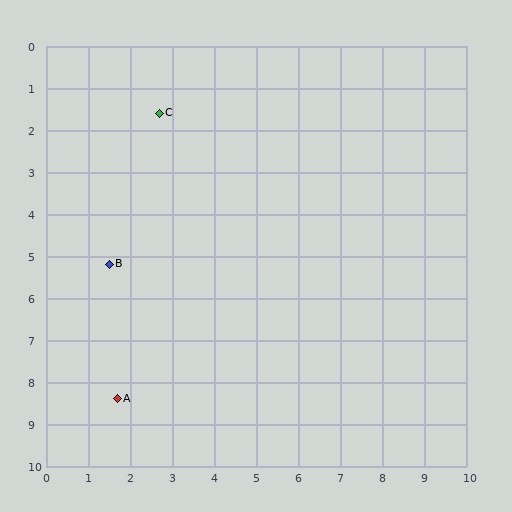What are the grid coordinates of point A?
Point A is at approximately (1.7, 8.4).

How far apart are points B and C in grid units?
Points B and C are about 3.8 grid units apart.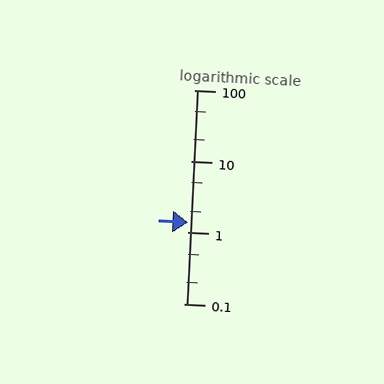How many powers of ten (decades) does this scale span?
The scale spans 3 decades, from 0.1 to 100.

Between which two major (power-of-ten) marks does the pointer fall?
The pointer is between 1 and 10.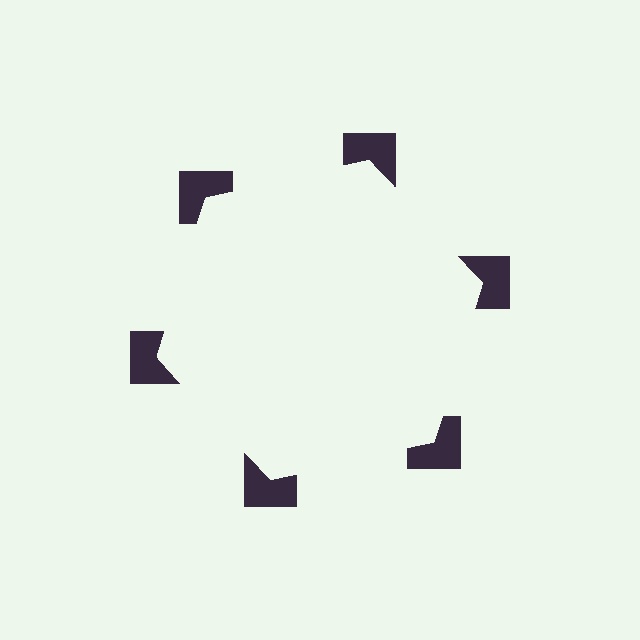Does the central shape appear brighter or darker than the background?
It typically appears slightly brighter than the background, even though no actual brightness change is drawn.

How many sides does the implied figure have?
6 sides.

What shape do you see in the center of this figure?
An illusory hexagon — its edges are inferred from the aligned wedge cuts in the notched squares, not physically drawn.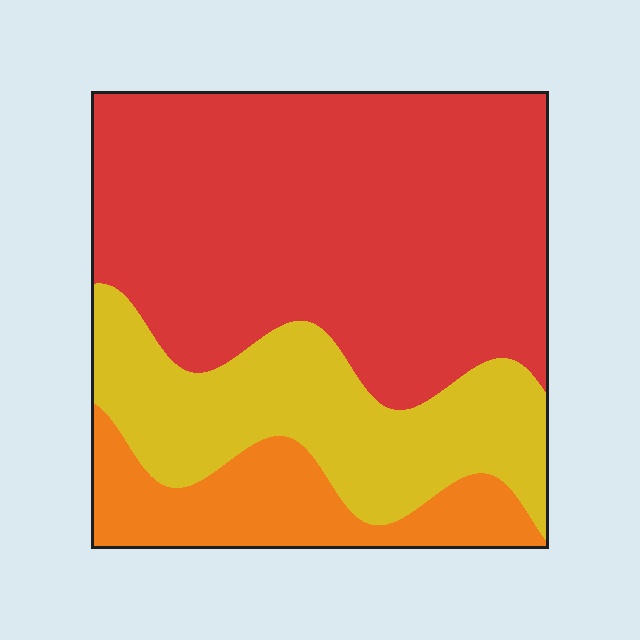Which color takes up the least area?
Orange, at roughly 15%.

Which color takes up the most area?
Red, at roughly 60%.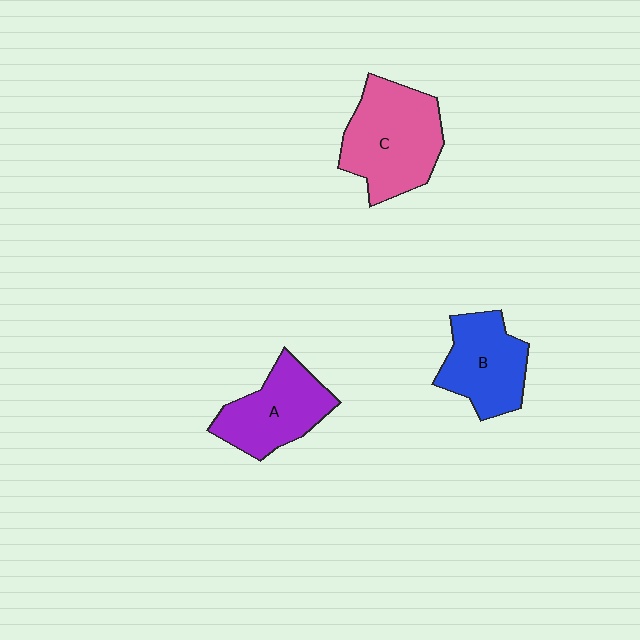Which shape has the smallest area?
Shape B (blue).